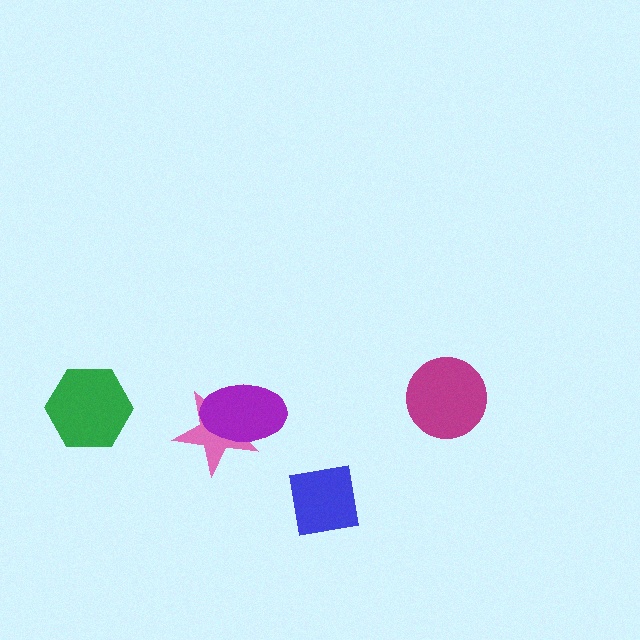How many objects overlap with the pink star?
1 object overlaps with the pink star.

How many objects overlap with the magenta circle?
0 objects overlap with the magenta circle.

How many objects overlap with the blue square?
0 objects overlap with the blue square.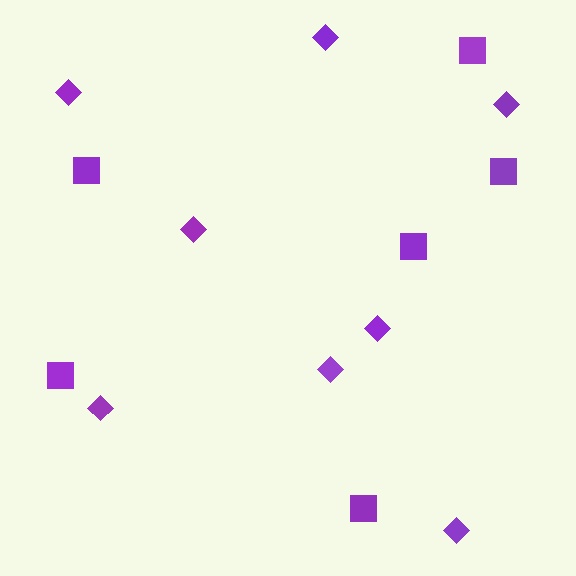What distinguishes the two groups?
There are 2 groups: one group of diamonds (8) and one group of squares (6).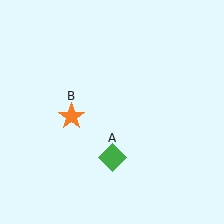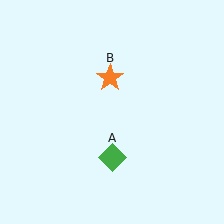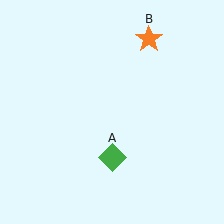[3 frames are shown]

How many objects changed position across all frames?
1 object changed position: orange star (object B).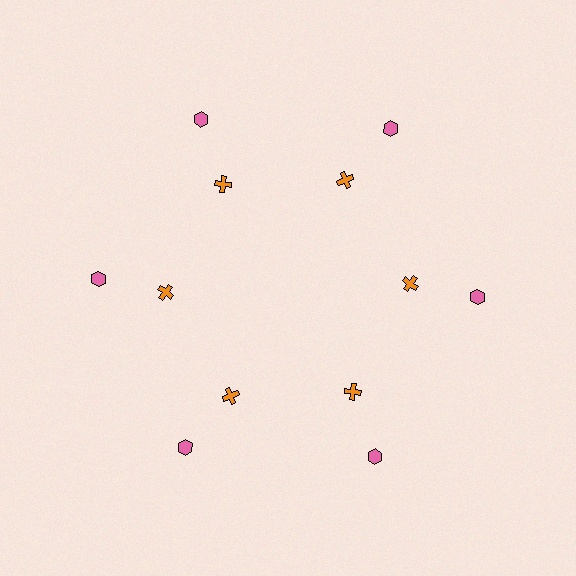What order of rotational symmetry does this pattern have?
This pattern has 6-fold rotational symmetry.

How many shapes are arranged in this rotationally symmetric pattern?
There are 12 shapes, arranged in 6 groups of 2.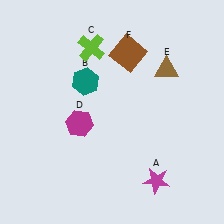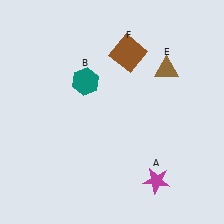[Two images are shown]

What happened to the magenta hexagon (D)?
The magenta hexagon (D) was removed in Image 2. It was in the bottom-left area of Image 1.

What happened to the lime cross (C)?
The lime cross (C) was removed in Image 2. It was in the top-left area of Image 1.